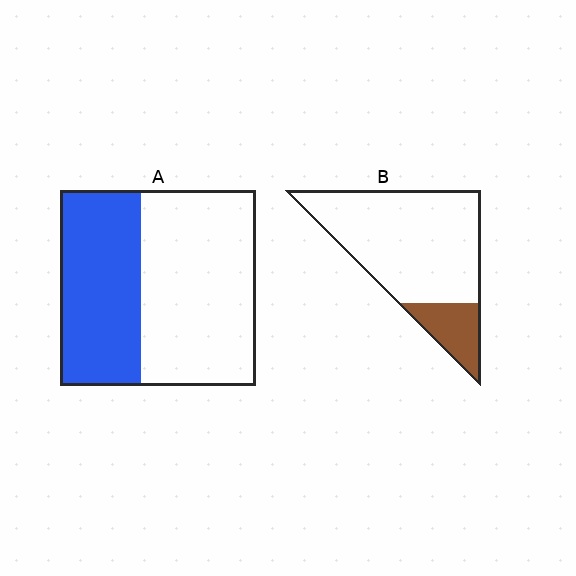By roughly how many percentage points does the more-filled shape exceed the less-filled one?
By roughly 25 percentage points (A over B).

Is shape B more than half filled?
No.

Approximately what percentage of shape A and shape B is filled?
A is approximately 40% and B is approximately 20%.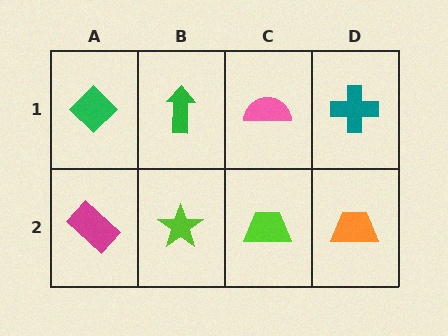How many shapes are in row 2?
4 shapes.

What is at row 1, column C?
A pink semicircle.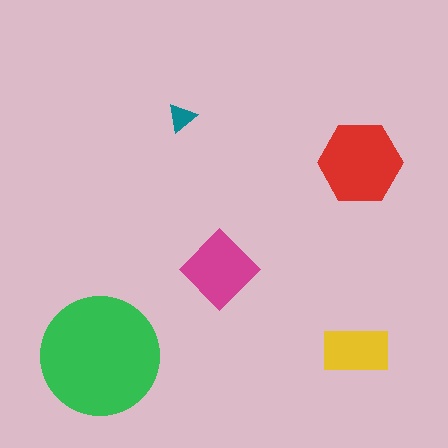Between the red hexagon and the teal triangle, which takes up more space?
The red hexagon.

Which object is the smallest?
The teal triangle.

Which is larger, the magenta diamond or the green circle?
The green circle.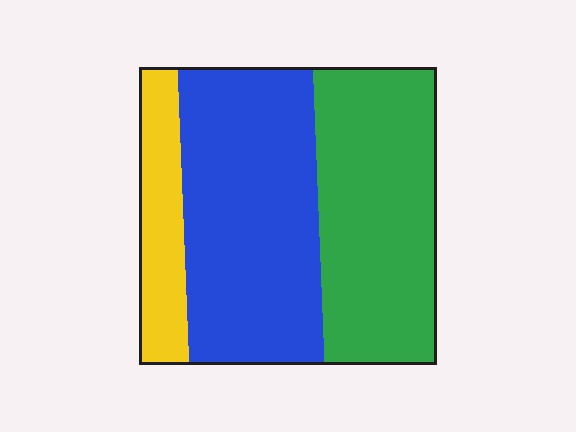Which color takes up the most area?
Blue, at roughly 45%.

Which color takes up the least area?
Yellow, at roughly 15%.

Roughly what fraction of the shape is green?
Green takes up about two fifths (2/5) of the shape.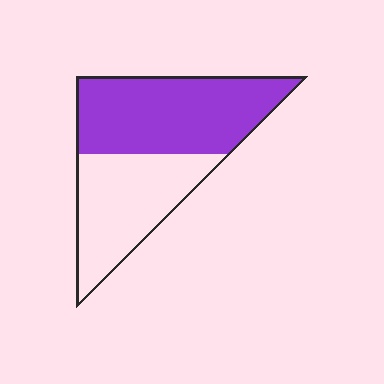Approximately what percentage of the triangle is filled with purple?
Approximately 55%.